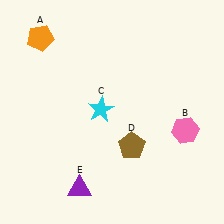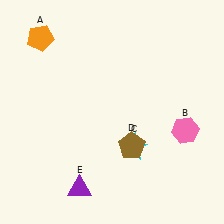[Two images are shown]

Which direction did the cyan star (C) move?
The cyan star (C) moved down.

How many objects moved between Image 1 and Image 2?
1 object moved between the two images.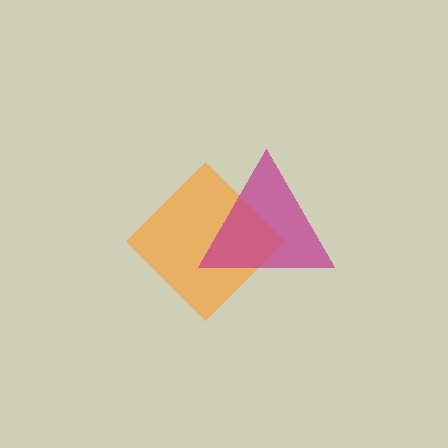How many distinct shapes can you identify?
There are 2 distinct shapes: an orange diamond, a magenta triangle.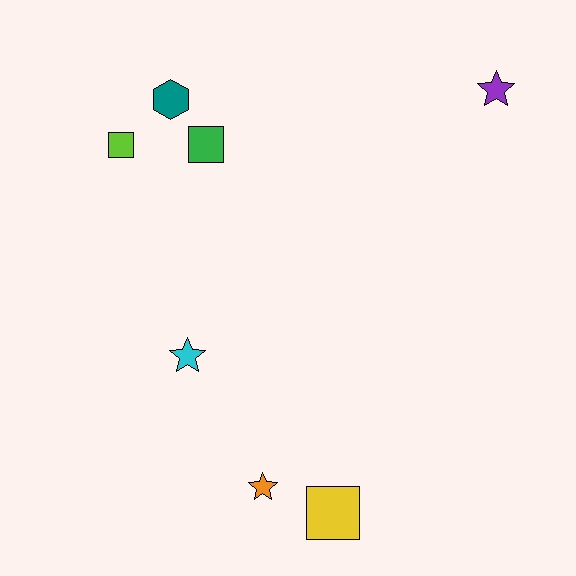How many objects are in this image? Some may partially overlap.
There are 7 objects.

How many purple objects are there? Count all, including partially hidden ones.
There is 1 purple object.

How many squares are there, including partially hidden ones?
There are 3 squares.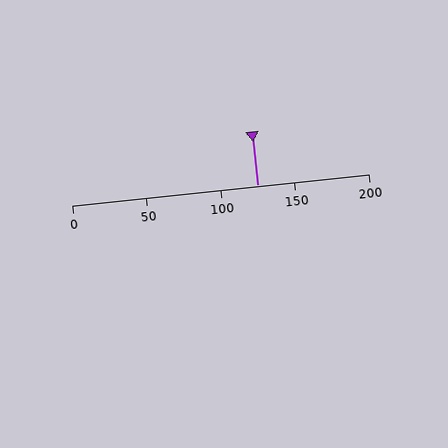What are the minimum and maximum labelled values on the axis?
The axis runs from 0 to 200.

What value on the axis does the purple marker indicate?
The marker indicates approximately 125.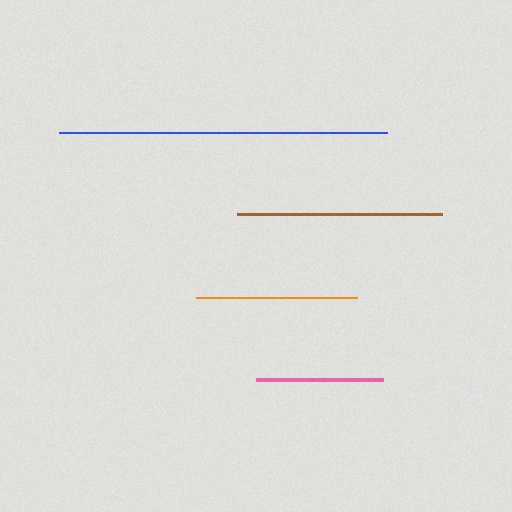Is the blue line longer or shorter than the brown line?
The blue line is longer than the brown line.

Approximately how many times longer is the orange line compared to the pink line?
The orange line is approximately 1.3 times the length of the pink line.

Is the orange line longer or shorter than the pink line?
The orange line is longer than the pink line.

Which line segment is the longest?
The blue line is the longest at approximately 328 pixels.